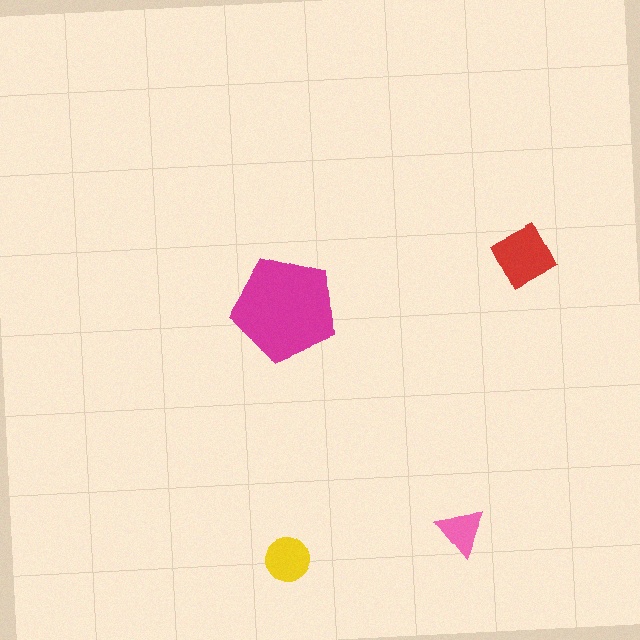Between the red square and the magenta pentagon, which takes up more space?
The magenta pentagon.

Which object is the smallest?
The pink triangle.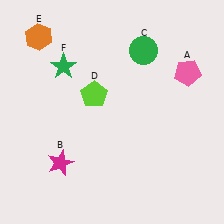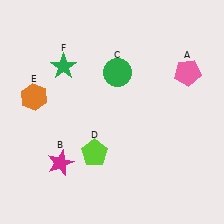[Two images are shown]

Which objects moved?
The objects that moved are: the green circle (C), the lime pentagon (D), the orange hexagon (E).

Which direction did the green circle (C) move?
The green circle (C) moved left.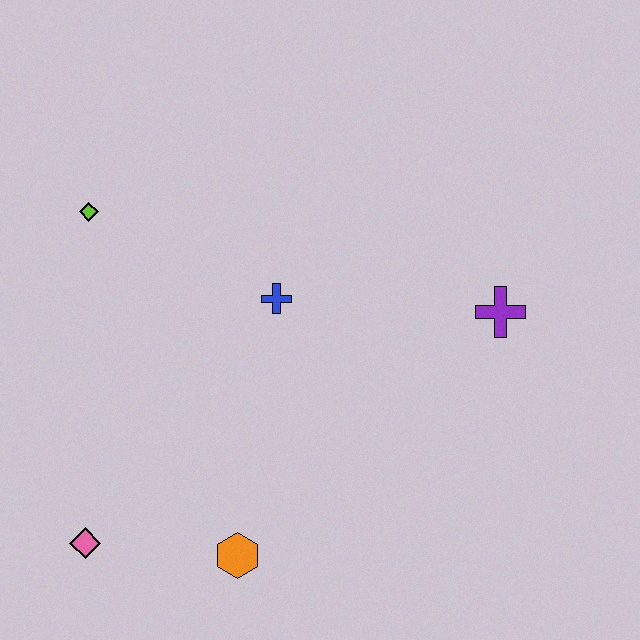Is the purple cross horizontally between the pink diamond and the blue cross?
No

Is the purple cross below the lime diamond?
Yes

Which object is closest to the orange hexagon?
The pink diamond is closest to the orange hexagon.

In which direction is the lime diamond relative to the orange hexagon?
The lime diamond is above the orange hexagon.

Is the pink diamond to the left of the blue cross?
Yes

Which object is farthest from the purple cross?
The pink diamond is farthest from the purple cross.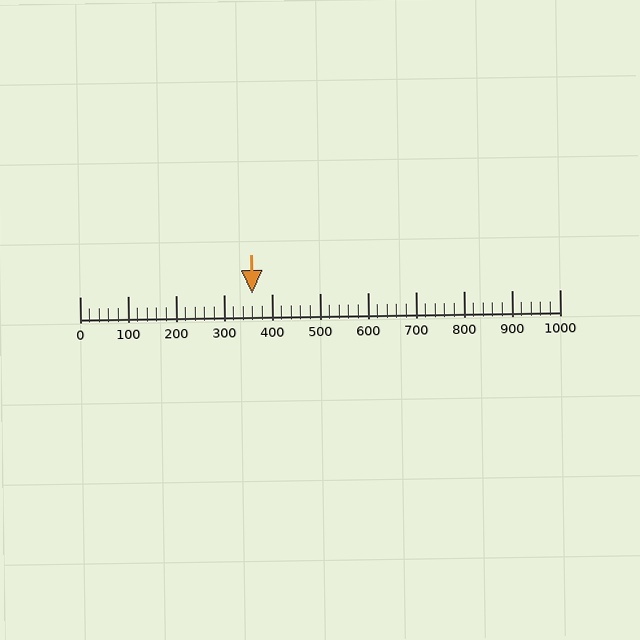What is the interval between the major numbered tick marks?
The major tick marks are spaced 100 units apart.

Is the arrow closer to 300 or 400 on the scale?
The arrow is closer to 400.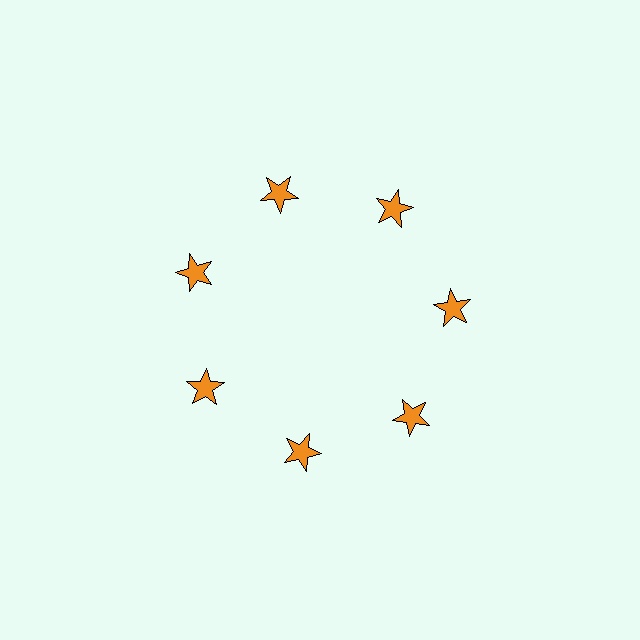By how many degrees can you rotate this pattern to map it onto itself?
The pattern maps onto itself every 51 degrees of rotation.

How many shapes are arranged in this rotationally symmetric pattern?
There are 7 shapes, arranged in 7 groups of 1.